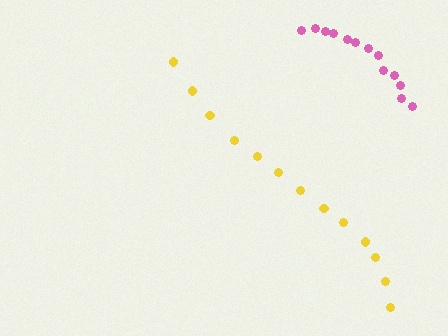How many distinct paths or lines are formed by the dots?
There are 2 distinct paths.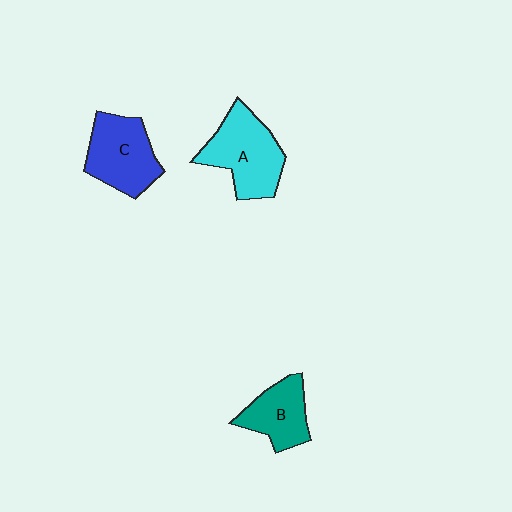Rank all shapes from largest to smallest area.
From largest to smallest: A (cyan), C (blue), B (teal).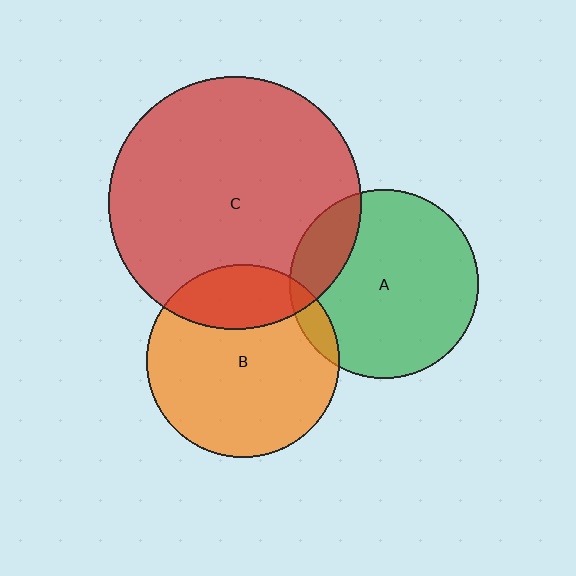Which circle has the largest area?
Circle C (red).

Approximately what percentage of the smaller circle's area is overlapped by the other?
Approximately 10%.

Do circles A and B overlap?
Yes.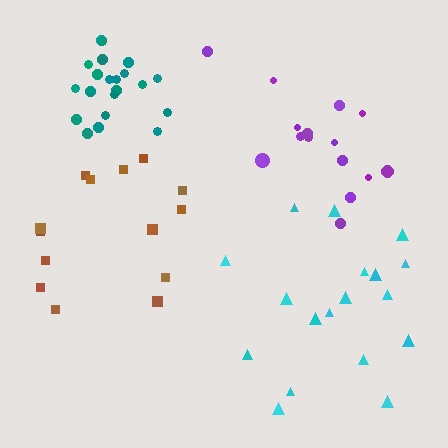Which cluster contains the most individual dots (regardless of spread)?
Teal (21).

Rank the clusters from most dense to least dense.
teal, purple, cyan, brown.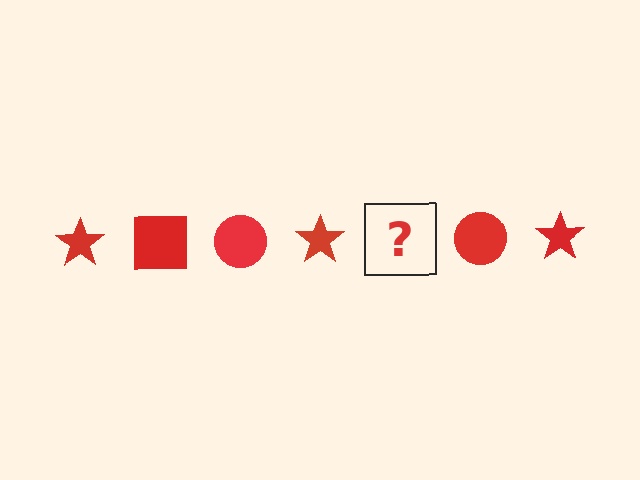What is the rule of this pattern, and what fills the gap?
The rule is that the pattern cycles through star, square, circle shapes in red. The gap should be filled with a red square.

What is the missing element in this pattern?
The missing element is a red square.